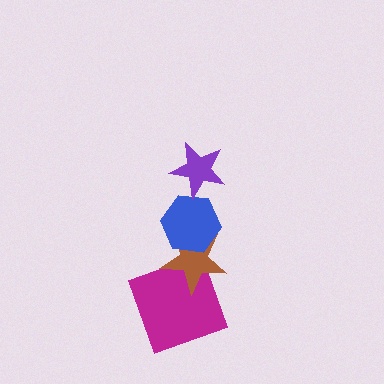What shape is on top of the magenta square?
The brown star is on top of the magenta square.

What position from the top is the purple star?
The purple star is 1st from the top.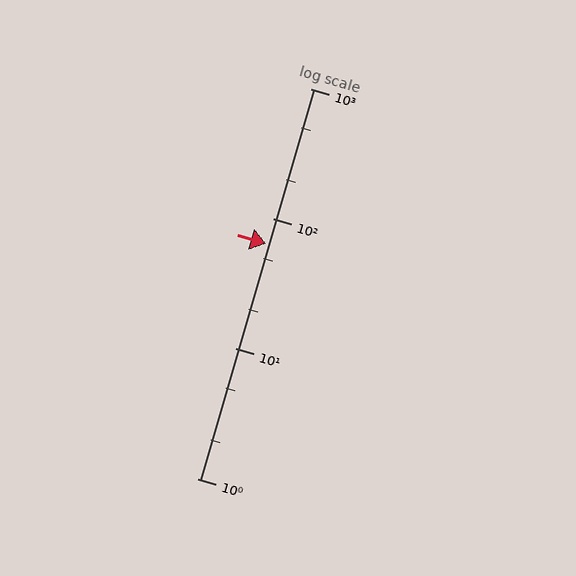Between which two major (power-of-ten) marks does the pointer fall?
The pointer is between 10 and 100.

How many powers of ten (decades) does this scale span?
The scale spans 3 decades, from 1 to 1000.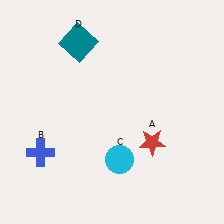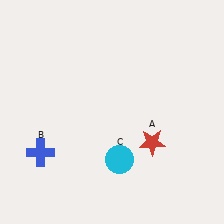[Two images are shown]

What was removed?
The teal square (D) was removed in Image 2.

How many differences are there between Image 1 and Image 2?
There is 1 difference between the two images.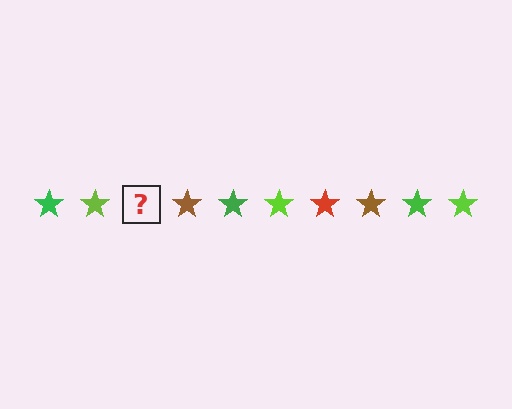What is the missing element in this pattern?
The missing element is a red star.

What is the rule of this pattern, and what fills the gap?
The rule is that the pattern cycles through green, lime, red, brown stars. The gap should be filled with a red star.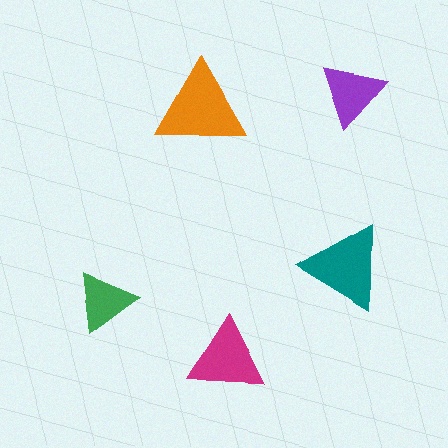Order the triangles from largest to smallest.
the orange one, the teal one, the magenta one, the purple one, the green one.